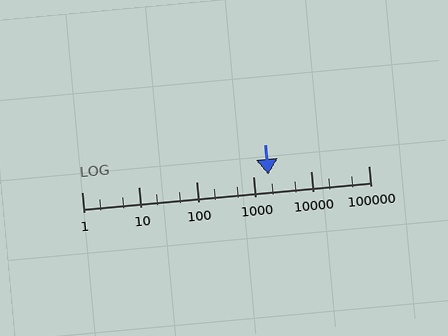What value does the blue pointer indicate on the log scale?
The pointer indicates approximately 1800.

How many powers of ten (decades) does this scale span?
The scale spans 5 decades, from 1 to 100000.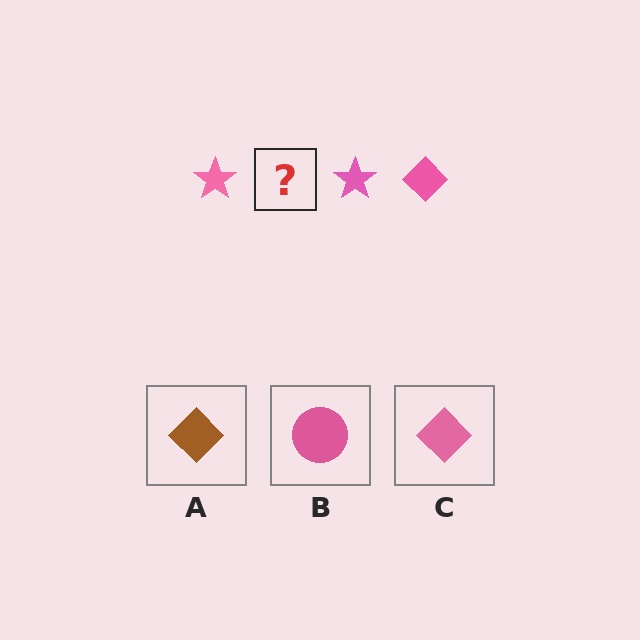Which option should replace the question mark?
Option C.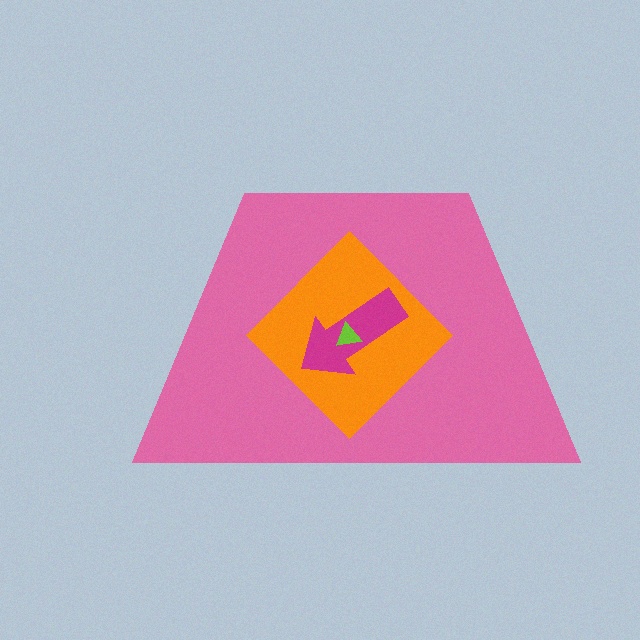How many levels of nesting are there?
4.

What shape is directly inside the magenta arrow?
The lime triangle.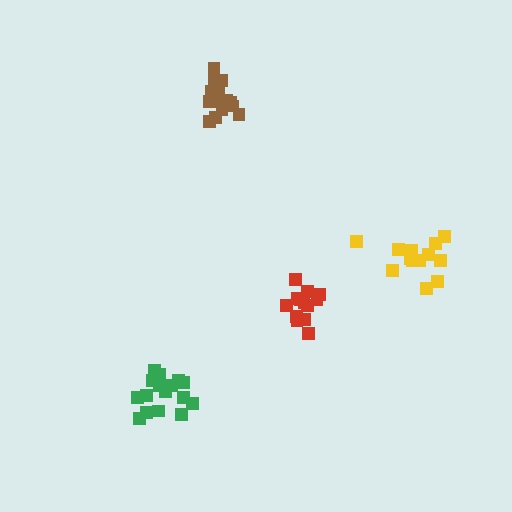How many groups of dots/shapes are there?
There are 4 groups.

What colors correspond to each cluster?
The clusters are colored: brown, yellow, green, red.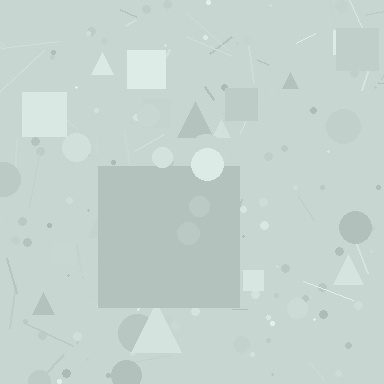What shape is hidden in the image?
A square is hidden in the image.